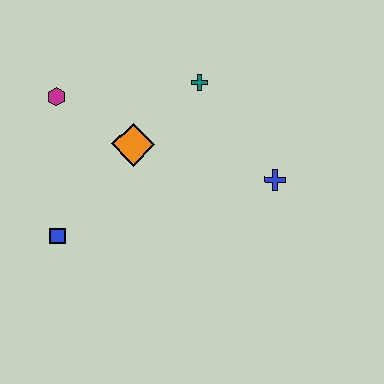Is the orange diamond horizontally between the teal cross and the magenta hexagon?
Yes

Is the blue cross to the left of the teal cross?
No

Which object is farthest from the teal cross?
The blue square is farthest from the teal cross.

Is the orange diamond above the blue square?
Yes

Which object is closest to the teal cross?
The orange diamond is closest to the teal cross.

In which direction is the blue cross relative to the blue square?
The blue cross is to the right of the blue square.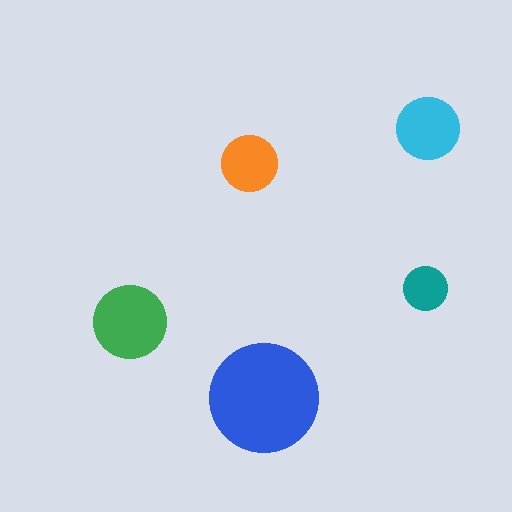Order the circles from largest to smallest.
the blue one, the green one, the cyan one, the orange one, the teal one.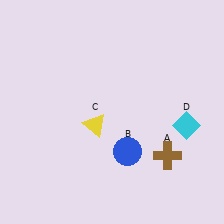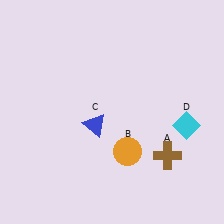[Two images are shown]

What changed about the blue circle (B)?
In Image 1, B is blue. In Image 2, it changed to orange.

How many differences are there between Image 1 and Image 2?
There are 2 differences between the two images.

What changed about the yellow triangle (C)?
In Image 1, C is yellow. In Image 2, it changed to blue.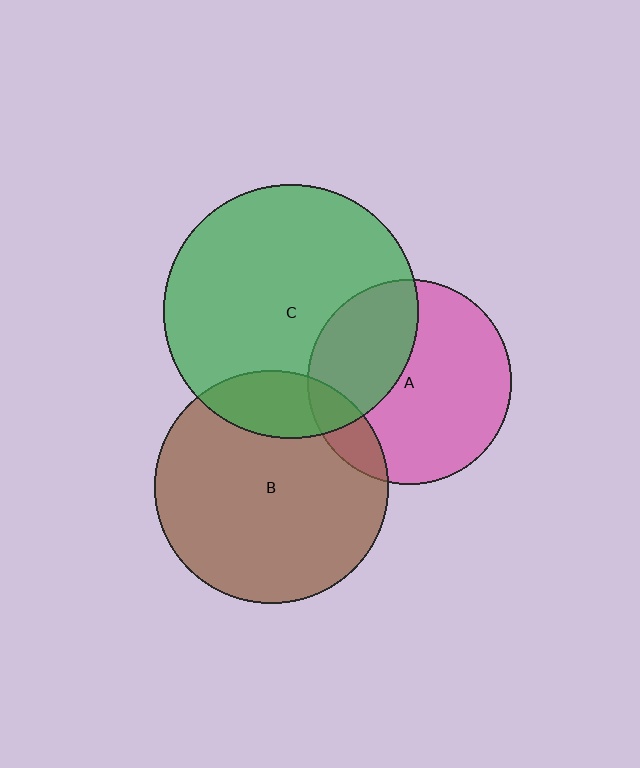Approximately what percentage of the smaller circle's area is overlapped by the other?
Approximately 15%.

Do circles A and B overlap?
Yes.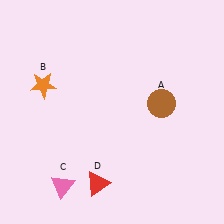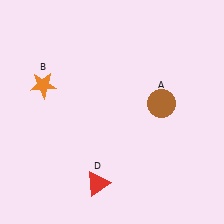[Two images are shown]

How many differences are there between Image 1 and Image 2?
There is 1 difference between the two images.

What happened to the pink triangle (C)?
The pink triangle (C) was removed in Image 2. It was in the bottom-left area of Image 1.